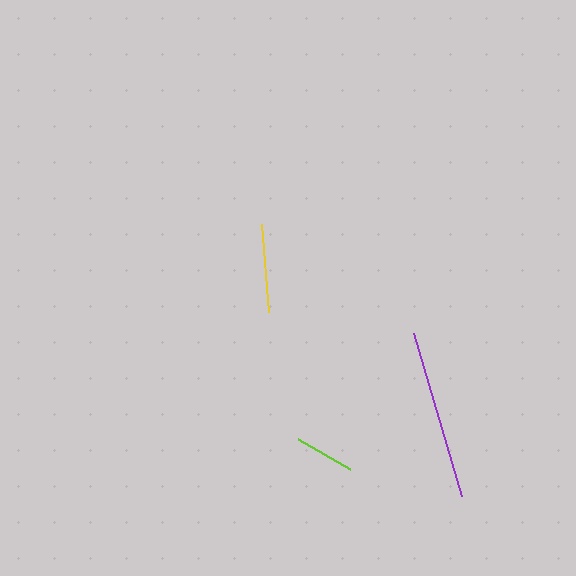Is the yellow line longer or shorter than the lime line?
The yellow line is longer than the lime line.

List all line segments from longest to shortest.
From longest to shortest: purple, yellow, lime.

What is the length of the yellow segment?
The yellow segment is approximately 88 pixels long.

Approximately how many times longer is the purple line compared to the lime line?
The purple line is approximately 2.8 times the length of the lime line.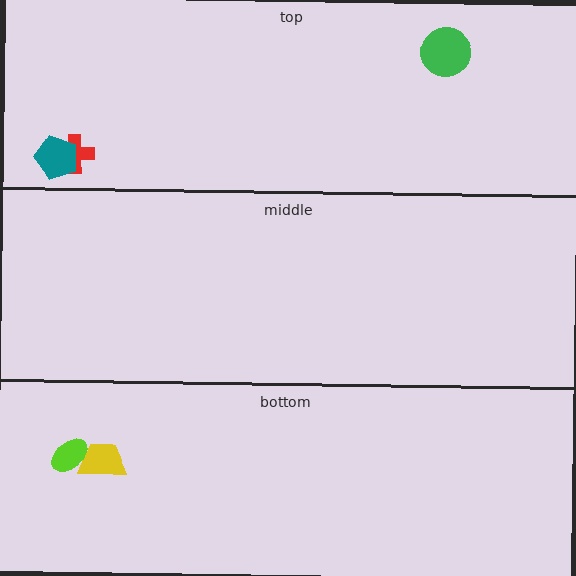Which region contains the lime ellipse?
The bottom region.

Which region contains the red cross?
The top region.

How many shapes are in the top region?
3.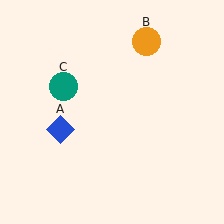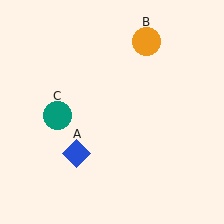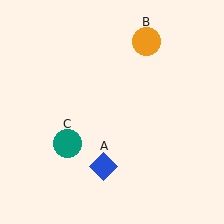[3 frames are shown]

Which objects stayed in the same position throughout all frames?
Orange circle (object B) remained stationary.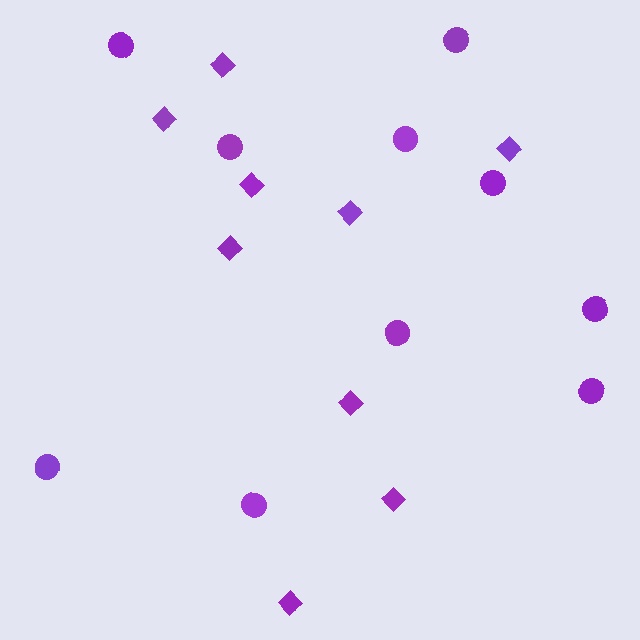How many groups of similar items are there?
There are 2 groups: one group of circles (10) and one group of diamonds (9).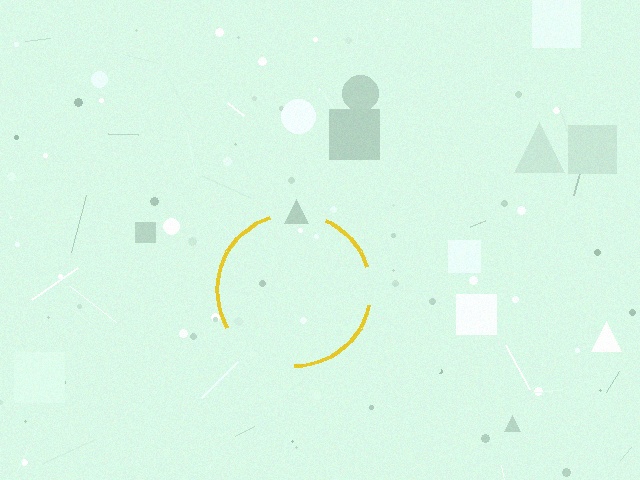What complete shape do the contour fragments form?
The contour fragments form a circle.